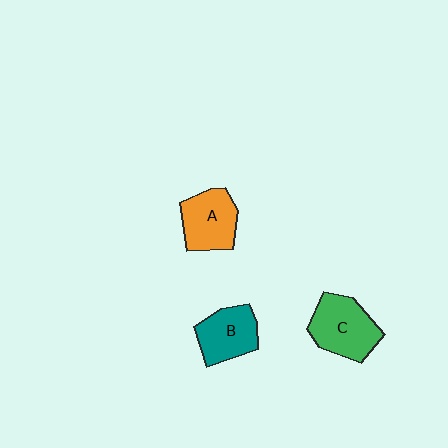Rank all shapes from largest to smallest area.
From largest to smallest: C (green), A (orange), B (teal).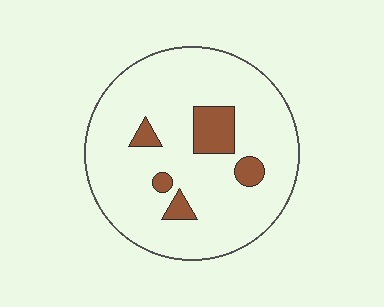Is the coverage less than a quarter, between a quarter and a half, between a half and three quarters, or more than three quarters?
Less than a quarter.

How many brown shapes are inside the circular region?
5.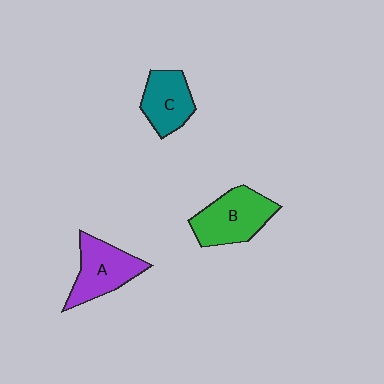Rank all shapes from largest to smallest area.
From largest to smallest: B (green), A (purple), C (teal).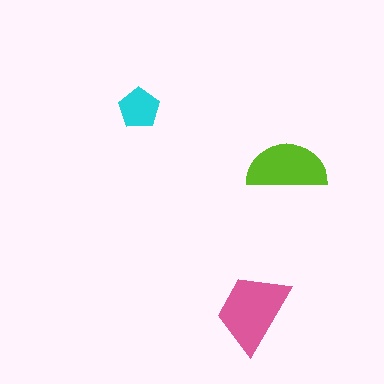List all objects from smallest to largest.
The cyan pentagon, the lime semicircle, the pink trapezoid.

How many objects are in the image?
There are 3 objects in the image.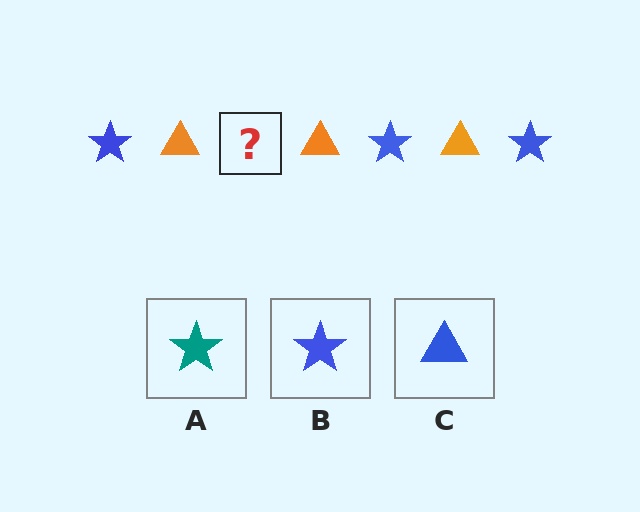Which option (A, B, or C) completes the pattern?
B.